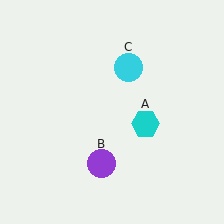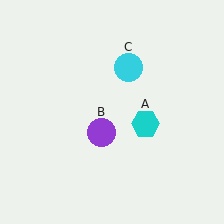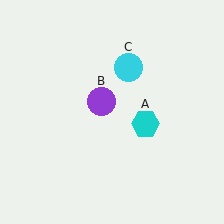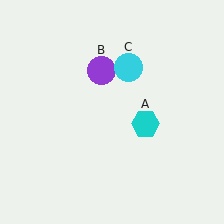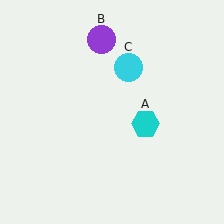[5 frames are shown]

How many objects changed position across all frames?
1 object changed position: purple circle (object B).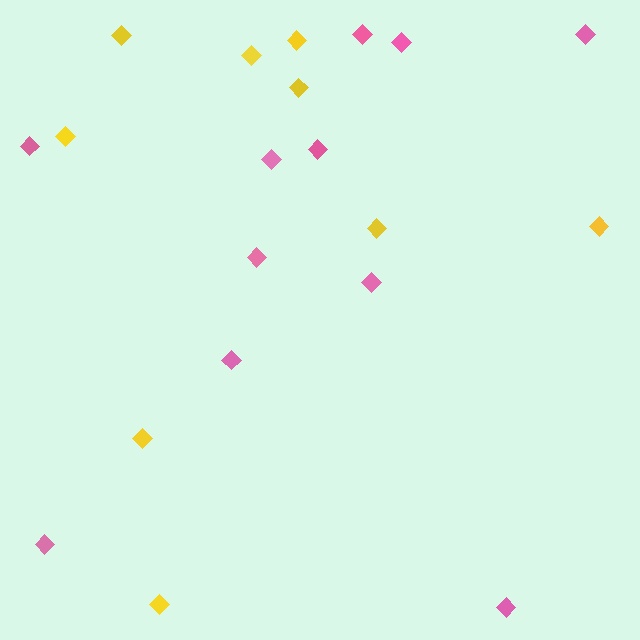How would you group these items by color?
There are 2 groups: one group of yellow diamonds (9) and one group of pink diamonds (11).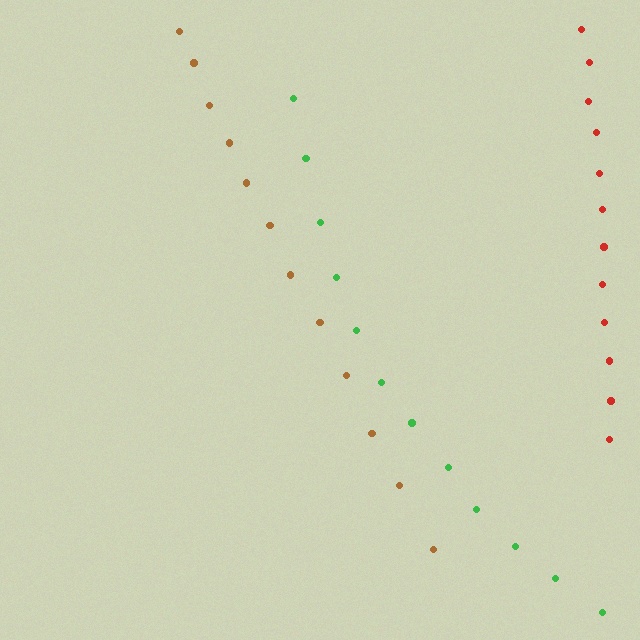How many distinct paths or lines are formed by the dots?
There are 3 distinct paths.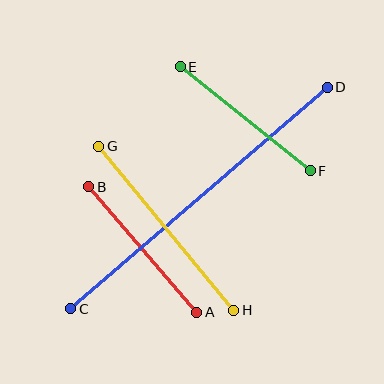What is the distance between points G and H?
The distance is approximately 213 pixels.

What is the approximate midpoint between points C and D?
The midpoint is at approximately (199, 198) pixels.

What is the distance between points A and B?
The distance is approximately 166 pixels.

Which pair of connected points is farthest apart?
Points C and D are farthest apart.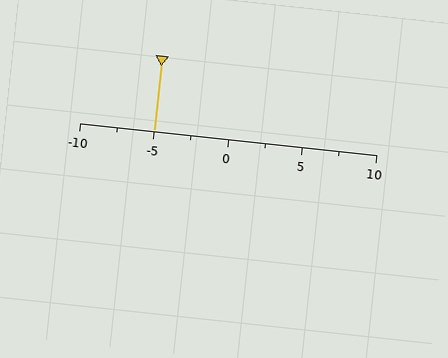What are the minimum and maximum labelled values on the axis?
The axis runs from -10 to 10.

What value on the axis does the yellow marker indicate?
The marker indicates approximately -5.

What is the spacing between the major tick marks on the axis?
The major ticks are spaced 5 apart.